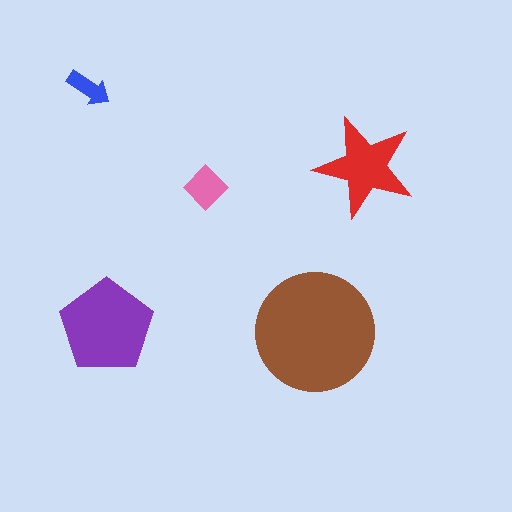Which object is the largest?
The brown circle.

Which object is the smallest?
The blue arrow.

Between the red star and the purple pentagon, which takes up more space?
The purple pentagon.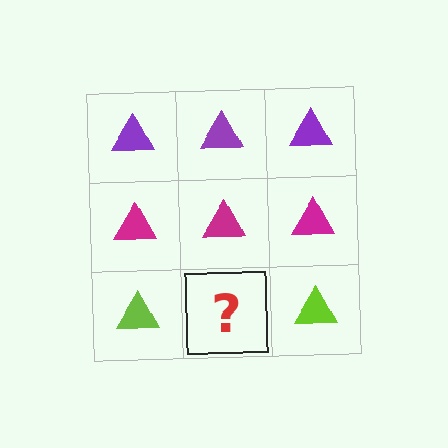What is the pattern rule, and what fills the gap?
The rule is that each row has a consistent color. The gap should be filled with a lime triangle.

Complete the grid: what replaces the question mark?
The question mark should be replaced with a lime triangle.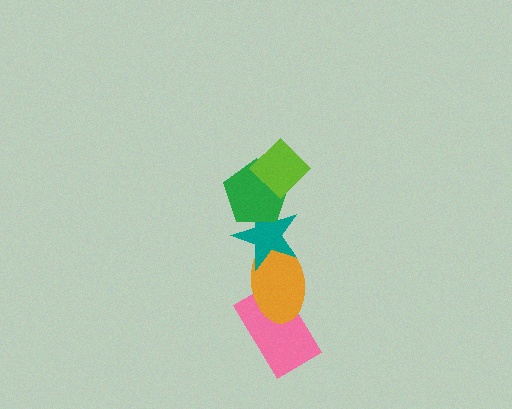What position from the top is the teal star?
The teal star is 3rd from the top.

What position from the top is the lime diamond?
The lime diamond is 1st from the top.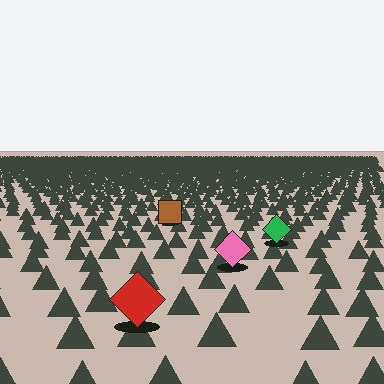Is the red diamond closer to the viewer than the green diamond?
Yes. The red diamond is closer — you can tell from the texture gradient: the ground texture is coarser near it.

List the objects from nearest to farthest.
From nearest to farthest: the red diamond, the pink diamond, the green diamond, the brown square.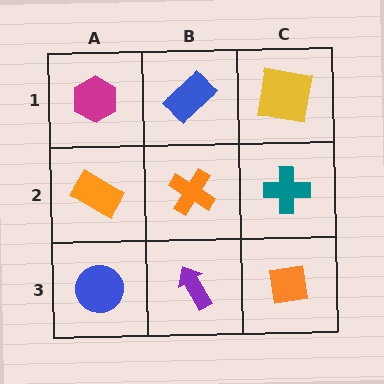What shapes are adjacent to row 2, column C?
A yellow square (row 1, column C), an orange square (row 3, column C), an orange cross (row 2, column B).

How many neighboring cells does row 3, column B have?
3.